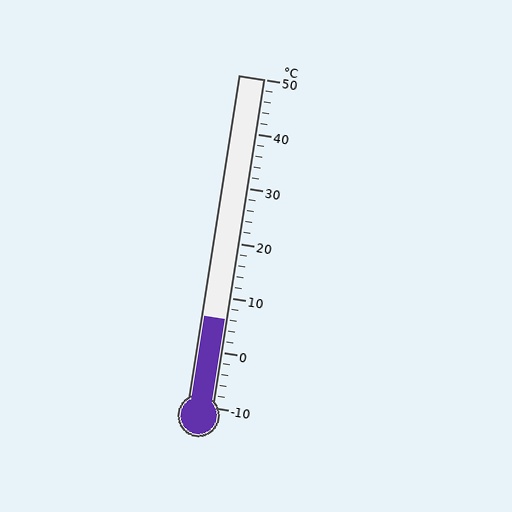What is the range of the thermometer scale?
The thermometer scale ranges from -10°C to 50°C.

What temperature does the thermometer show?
The thermometer shows approximately 6°C.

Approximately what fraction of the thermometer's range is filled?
The thermometer is filled to approximately 25% of its range.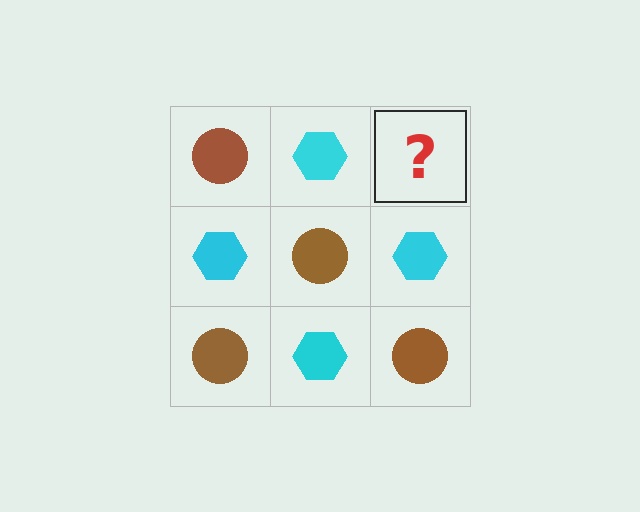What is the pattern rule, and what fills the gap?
The rule is that it alternates brown circle and cyan hexagon in a checkerboard pattern. The gap should be filled with a brown circle.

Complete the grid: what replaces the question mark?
The question mark should be replaced with a brown circle.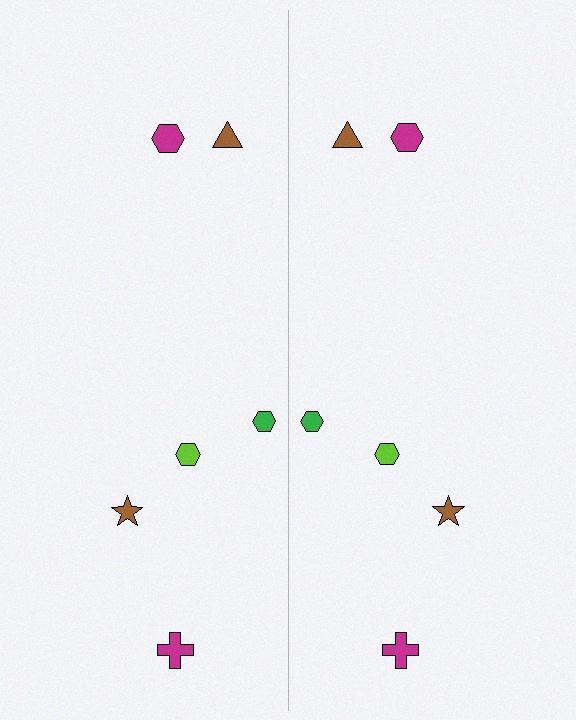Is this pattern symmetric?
Yes, this pattern has bilateral (reflection) symmetry.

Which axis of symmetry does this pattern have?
The pattern has a vertical axis of symmetry running through the center of the image.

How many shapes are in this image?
There are 12 shapes in this image.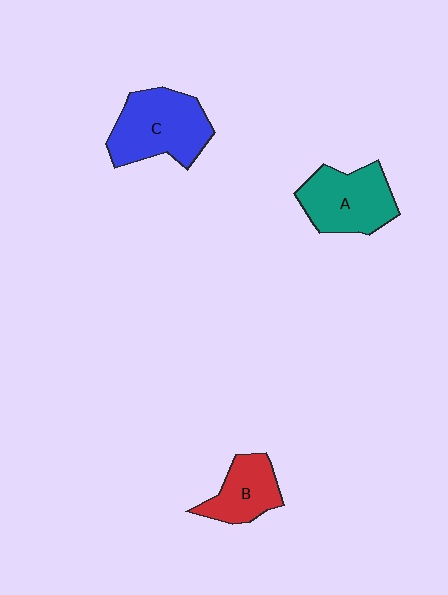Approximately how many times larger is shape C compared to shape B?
Approximately 1.6 times.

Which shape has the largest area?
Shape C (blue).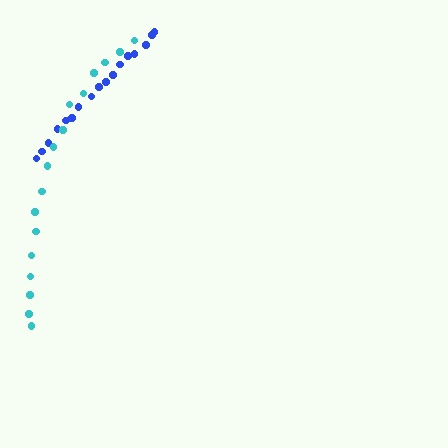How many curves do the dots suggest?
There are 2 distinct paths.